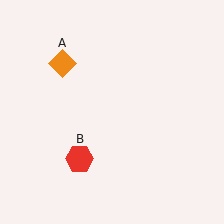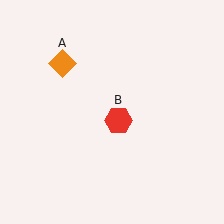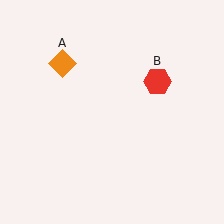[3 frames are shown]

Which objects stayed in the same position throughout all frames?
Orange diamond (object A) remained stationary.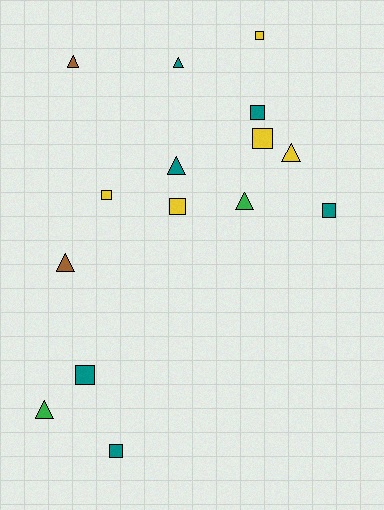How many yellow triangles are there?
There is 1 yellow triangle.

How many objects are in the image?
There are 15 objects.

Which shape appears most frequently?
Square, with 8 objects.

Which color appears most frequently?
Teal, with 6 objects.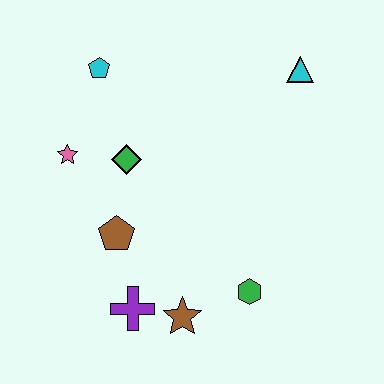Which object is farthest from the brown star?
The cyan triangle is farthest from the brown star.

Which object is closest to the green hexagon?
The brown star is closest to the green hexagon.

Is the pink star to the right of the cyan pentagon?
No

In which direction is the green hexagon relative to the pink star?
The green hexagon is to the right of the pink star.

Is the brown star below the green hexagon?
Yes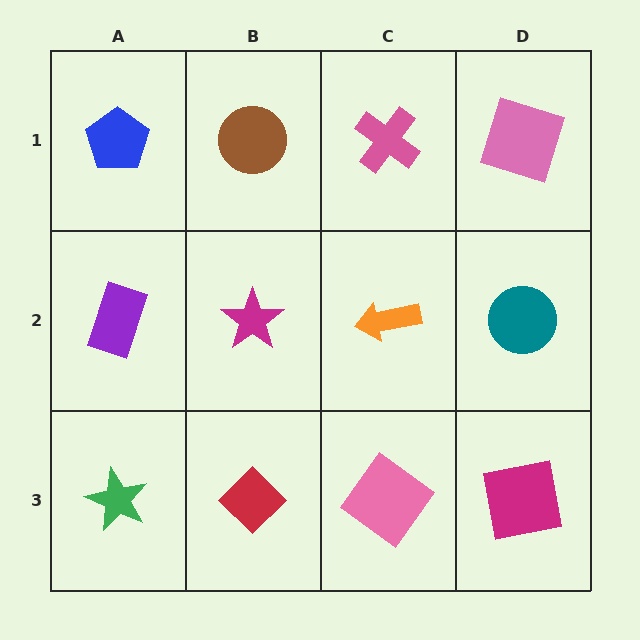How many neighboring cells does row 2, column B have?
4.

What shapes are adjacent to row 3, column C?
An orange arrow (row 2, column C), a red diamond (row 3, column B), a magenta square (row 3, column D).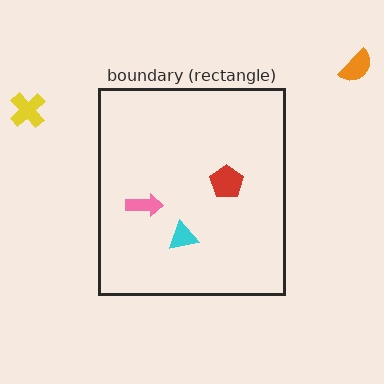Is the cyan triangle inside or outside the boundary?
Inside.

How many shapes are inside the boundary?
3 inside, 2 outside.